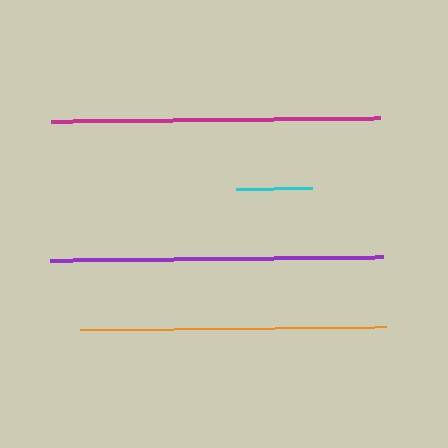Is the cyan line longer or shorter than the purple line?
The purple line is longer than the cyan line.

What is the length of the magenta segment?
The magenta segment is approximately 329 pixels long.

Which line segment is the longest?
The purple line is the longest at approximately 333 pixels.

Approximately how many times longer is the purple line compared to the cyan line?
The purple line is approximately 4.3 times the length of the cyan line.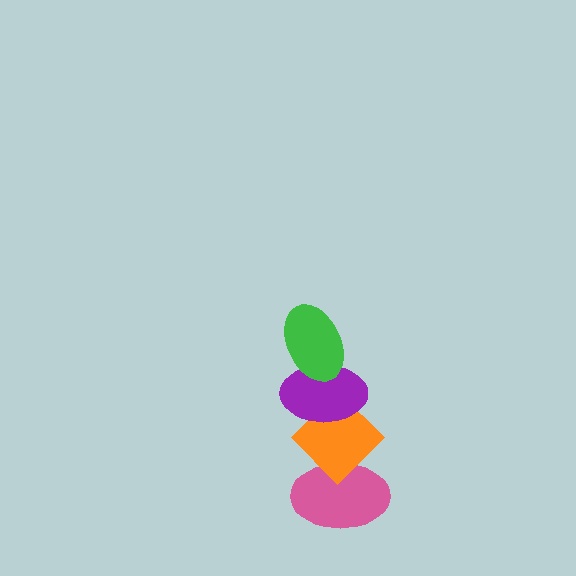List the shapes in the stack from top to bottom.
From top to bottom: the green ellipse, the purple ellipse, the orange diamond, the pink ellipse.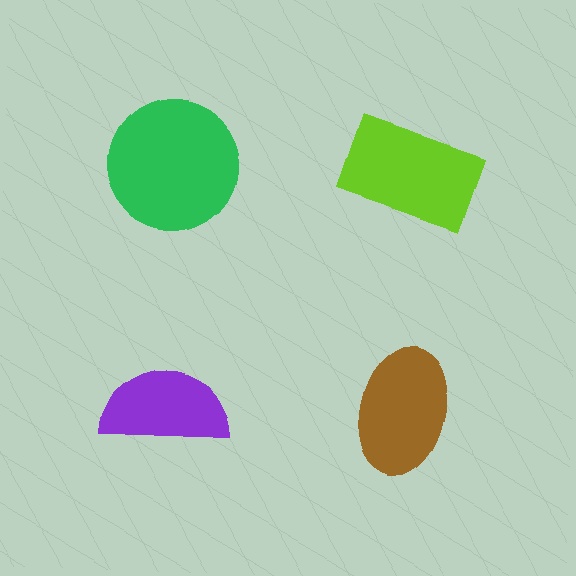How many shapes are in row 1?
2 shapes.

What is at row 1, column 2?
A lime rectangle.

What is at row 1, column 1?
A green circle.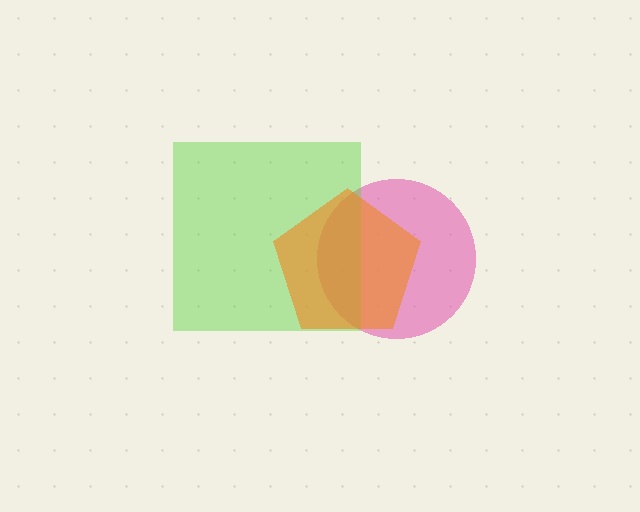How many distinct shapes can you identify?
There are 3 distinct shapes: a pink circle, a lime square, an orange pentagon.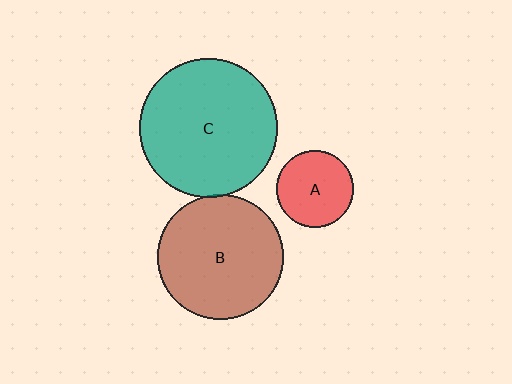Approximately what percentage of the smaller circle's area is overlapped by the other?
Approximately 5%.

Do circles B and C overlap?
Yes.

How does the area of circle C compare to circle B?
Approximately 1.2 times.